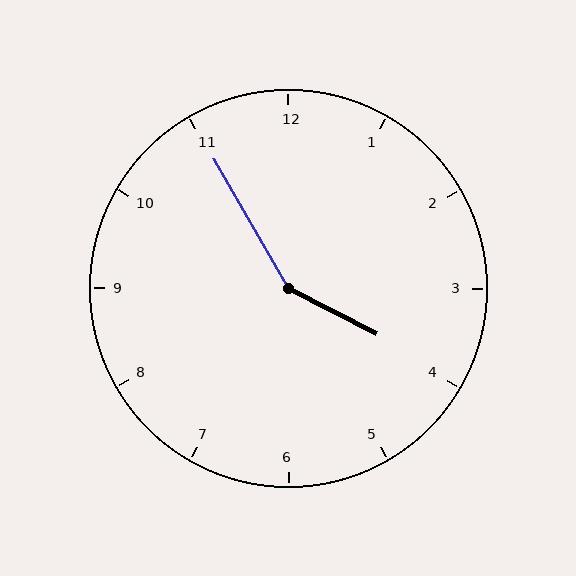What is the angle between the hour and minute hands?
Approximately 148 degrees.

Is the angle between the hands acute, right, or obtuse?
It is obtuse.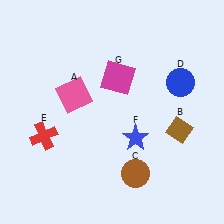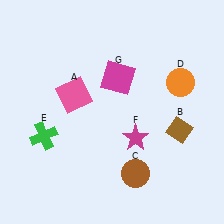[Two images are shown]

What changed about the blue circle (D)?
In Image 1, D is blue. In Image 2, it changed to orange.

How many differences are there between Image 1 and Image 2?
There are 3 differences between the two images.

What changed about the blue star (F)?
In Image 1, F is blue. In Image 2, it changed to magenta.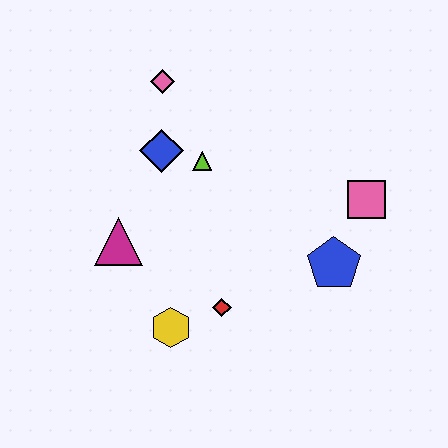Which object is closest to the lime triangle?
The blue diamond is closest to the lime triangle.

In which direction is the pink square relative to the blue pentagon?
The pink square is above the blue pentagon.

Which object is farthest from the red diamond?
The pink diamond is farthest from the red diamond.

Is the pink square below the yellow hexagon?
No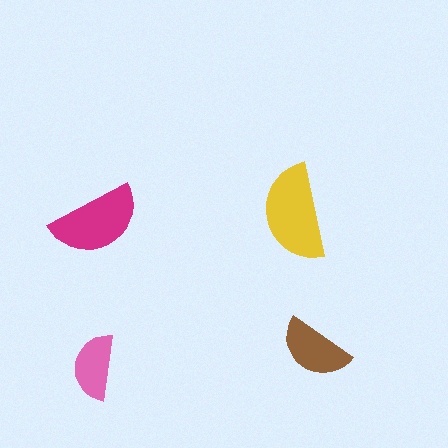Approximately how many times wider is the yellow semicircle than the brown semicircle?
About 1.5 times wider.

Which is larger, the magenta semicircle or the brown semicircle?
The magenta one.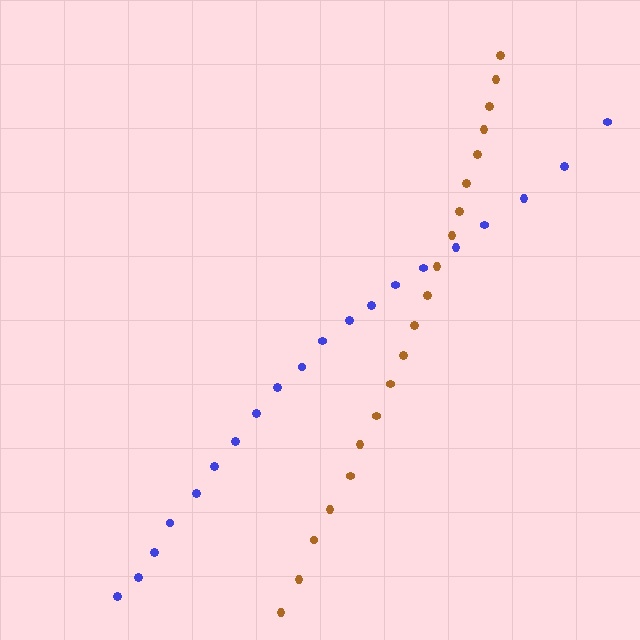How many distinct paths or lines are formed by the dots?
There are 2 distinct paths.